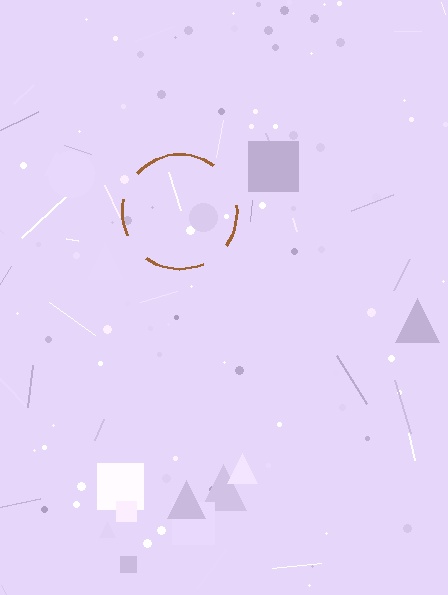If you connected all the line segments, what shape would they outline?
They would outline a circle.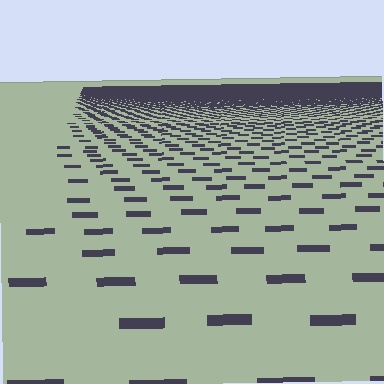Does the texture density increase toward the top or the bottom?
Density increases toward the top.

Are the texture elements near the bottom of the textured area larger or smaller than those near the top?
Larger. Near the bottom, elements are closer to the viewer and appear at a bigger on-screen size.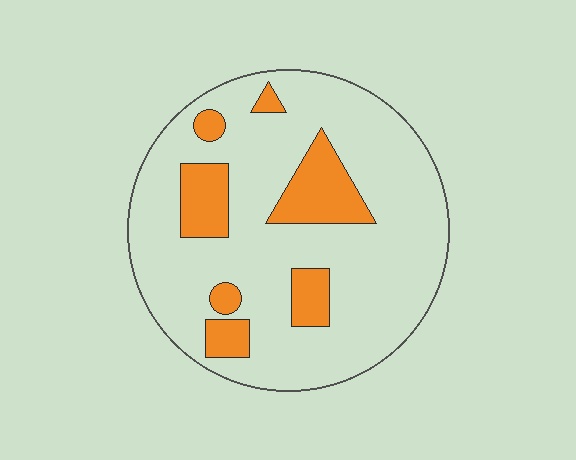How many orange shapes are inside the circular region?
7.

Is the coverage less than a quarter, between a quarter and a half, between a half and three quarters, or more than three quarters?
Less than a quarter.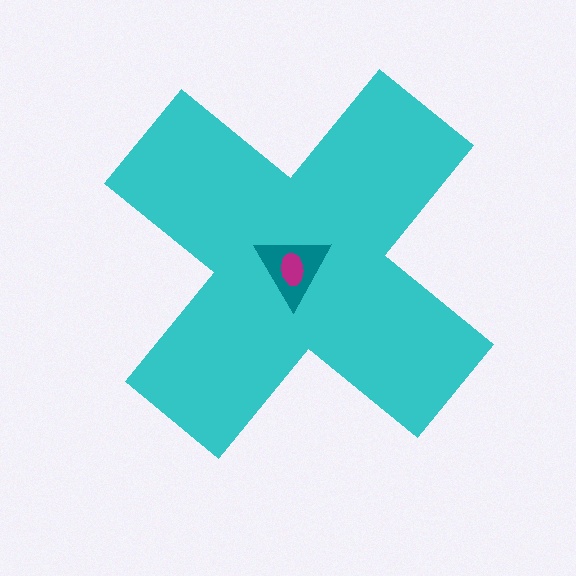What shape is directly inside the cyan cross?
The teal triangle.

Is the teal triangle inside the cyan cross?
Yes.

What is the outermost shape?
The cyan cross.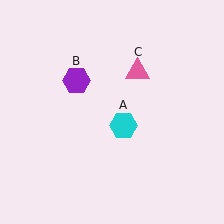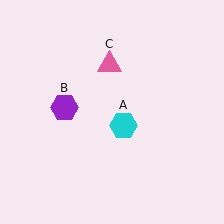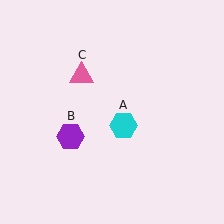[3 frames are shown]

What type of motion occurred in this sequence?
The purple hexagon (object B), pink triangle (object C) rotated counterclockwise around the center of the scene.